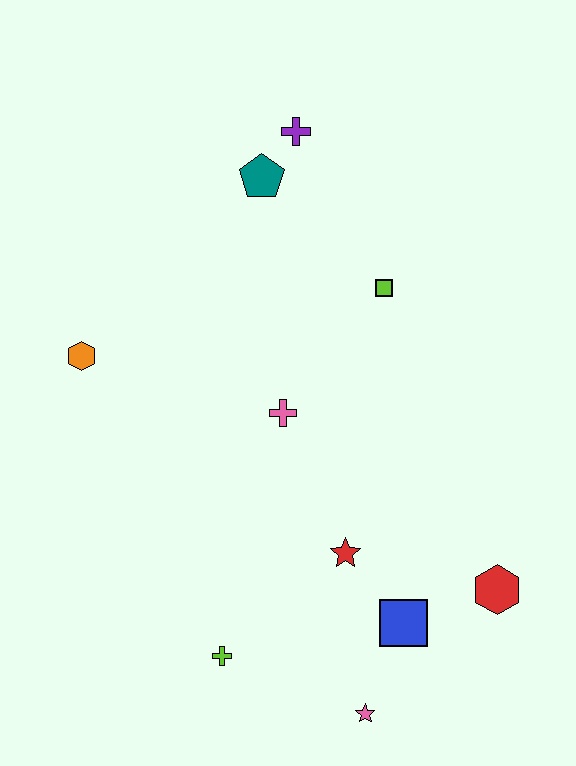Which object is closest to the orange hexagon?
The pink cross is closest to the orange hexagon.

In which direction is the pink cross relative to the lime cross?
The pink cross is above the lime cross.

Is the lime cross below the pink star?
No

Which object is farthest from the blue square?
The purple cross is farthest from the blue square.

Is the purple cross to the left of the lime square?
Yes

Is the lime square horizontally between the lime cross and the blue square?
Yes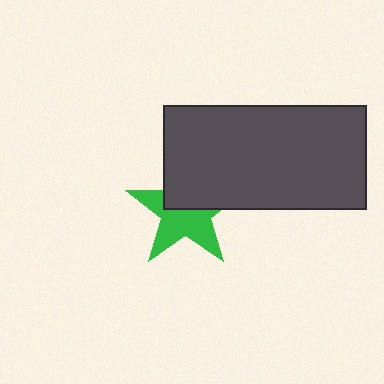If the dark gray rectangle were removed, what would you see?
You would see the complete green star.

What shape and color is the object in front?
The object in front is a dark gray rectangle.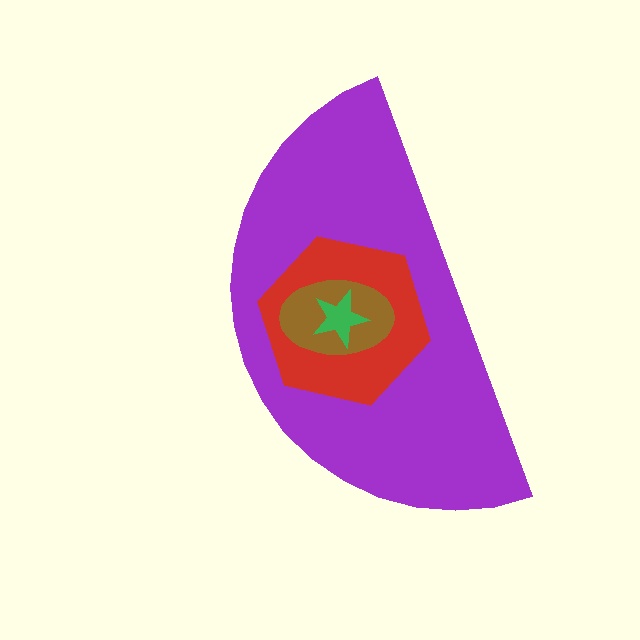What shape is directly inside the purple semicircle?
The red hexagon.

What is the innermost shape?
The green star.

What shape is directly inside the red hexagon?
The brown ellipse.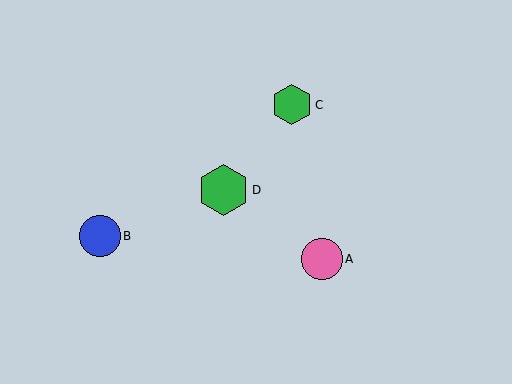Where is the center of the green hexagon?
The center of the green hexagon is at (224, 190).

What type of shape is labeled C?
Shape C is a green hexagon.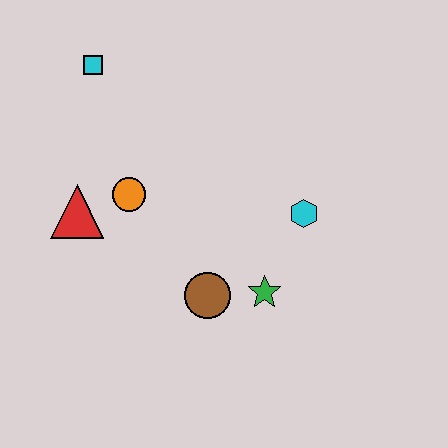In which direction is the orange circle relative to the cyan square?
The orange circle is below the cyan square.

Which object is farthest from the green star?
The cyan square is farthest from the green star.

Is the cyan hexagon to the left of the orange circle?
No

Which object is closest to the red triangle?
The orange circle is closest to the red triangle.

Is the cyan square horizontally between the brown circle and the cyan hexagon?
No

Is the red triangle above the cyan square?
No